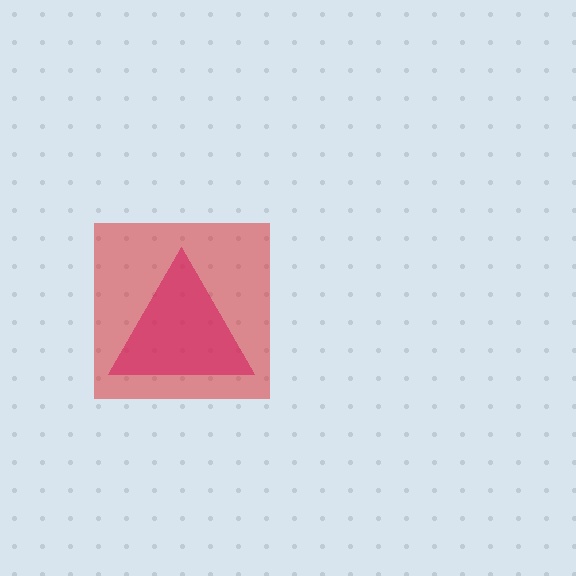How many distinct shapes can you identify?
There are 2 distinct shapes: a magenta triangle, a red square.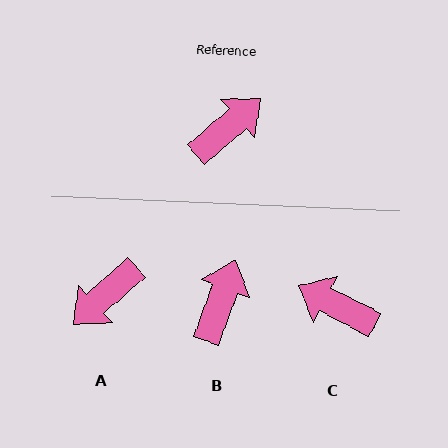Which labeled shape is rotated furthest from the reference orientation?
A, about 179 degrees away.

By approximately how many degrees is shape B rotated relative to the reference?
Approximately 29 degrees counter-clockwise.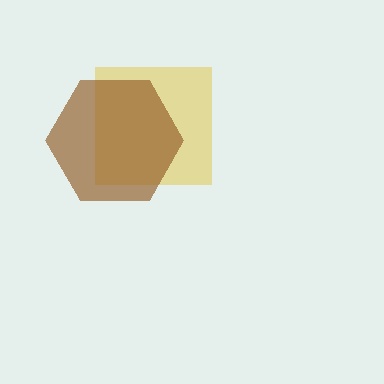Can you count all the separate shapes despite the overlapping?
Yes, there are 2 separate shapes.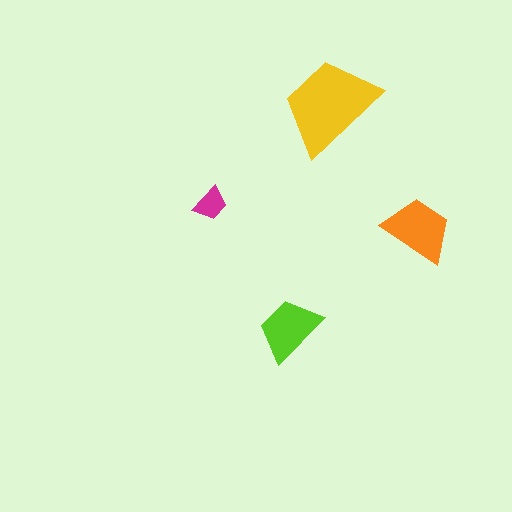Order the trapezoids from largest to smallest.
the yellow one, the orange one, the lime one, the magenta one.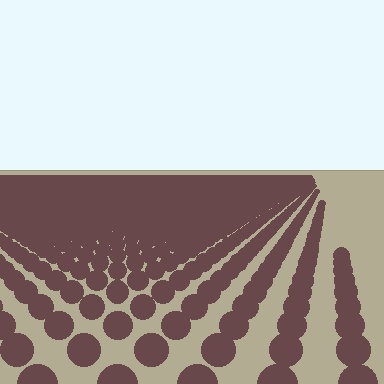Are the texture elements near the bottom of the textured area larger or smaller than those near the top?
Larger. Near the bottom, elements are closer to the viewer and appear at a bigger on-screen size.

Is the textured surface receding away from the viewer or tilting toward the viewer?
The surface is receding away from the viewer. Texture elements get smaller and denser toward the top.